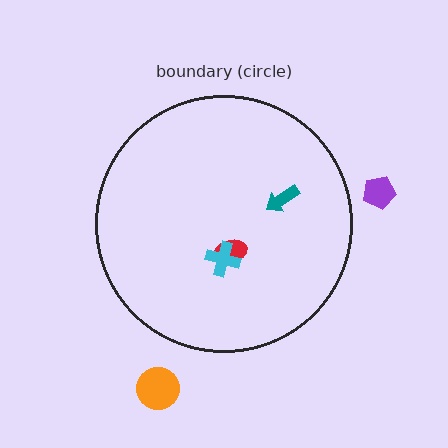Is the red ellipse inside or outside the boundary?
Inside.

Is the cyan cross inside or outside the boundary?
Inside.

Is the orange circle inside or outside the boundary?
Outside.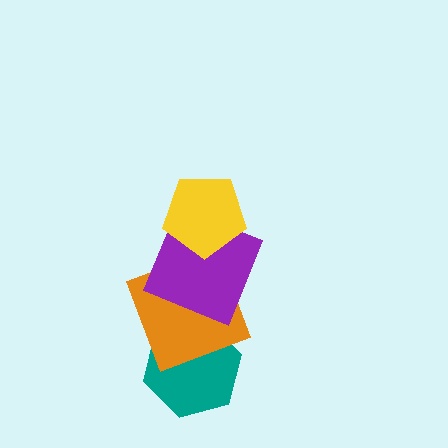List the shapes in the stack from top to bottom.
From top to bottom: the yellow pentagon, the purple square, the orange square, the teal hexagon.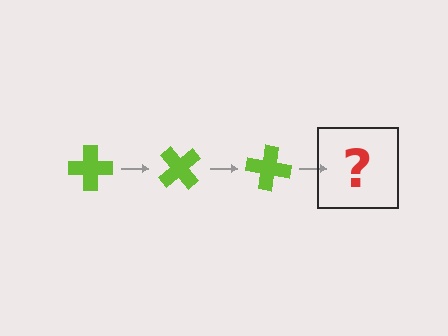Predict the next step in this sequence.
The next step is a lime cross rotated 150 degrees.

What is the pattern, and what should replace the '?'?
The pattern is that the cross rotates 50 degrees each step. The '?' should be a lime cross rotated 150 degrees.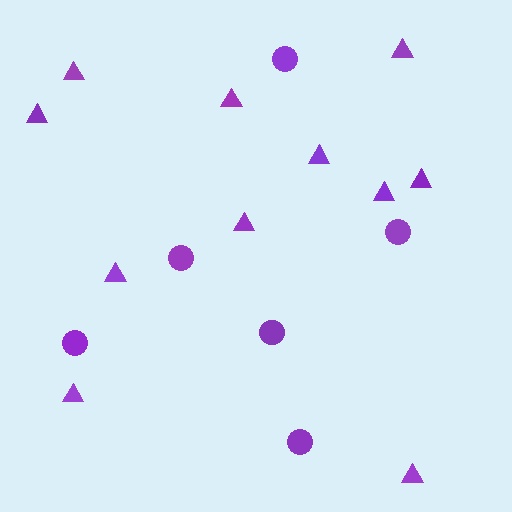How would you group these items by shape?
There are 2 groups: one group of circles (6) and one group of triangles (11).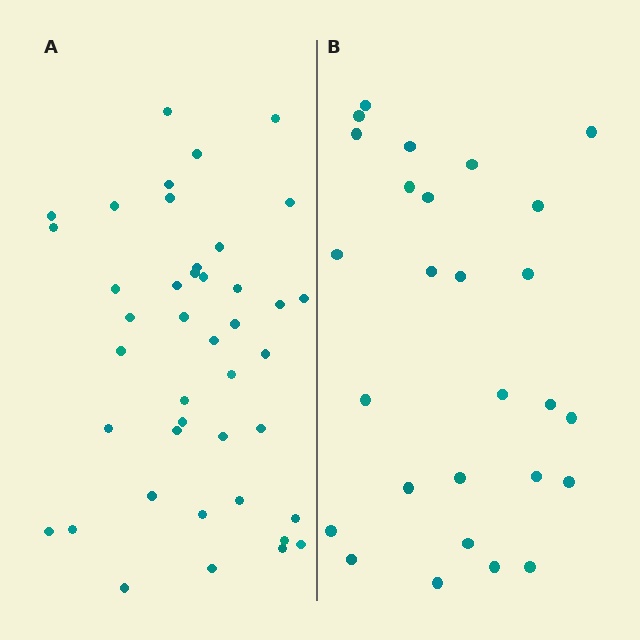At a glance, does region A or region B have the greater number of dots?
Region A (the left region) has more dots.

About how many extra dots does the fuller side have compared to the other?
Region A has approximately 15 more dots than region B.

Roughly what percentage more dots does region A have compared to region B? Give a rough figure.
About 55% more.